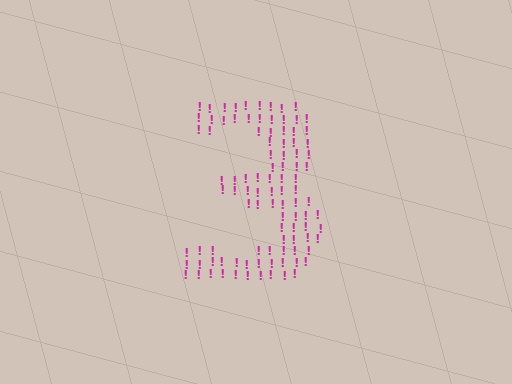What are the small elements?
The small elements are exclamation marks.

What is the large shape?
The large shape is the digit 3.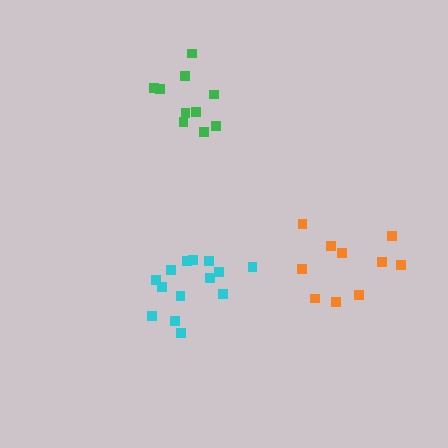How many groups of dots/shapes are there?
There are 3 groups.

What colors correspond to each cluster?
The clusters are colored: cyan, orange, green.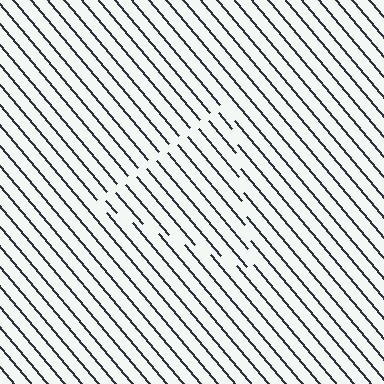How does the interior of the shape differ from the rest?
The interior of the shape contains the same grating, shifted by half a period — the contour is defined by the phase discontinuity where line-ends from the inner and outer gratings abut.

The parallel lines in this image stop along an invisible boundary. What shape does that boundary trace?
An illusory triangle. The interior of the shape contains the same grating, shifted by half a period — the contour is defined by the phase discontinuity where line-ends from the inner and outer gratings abut.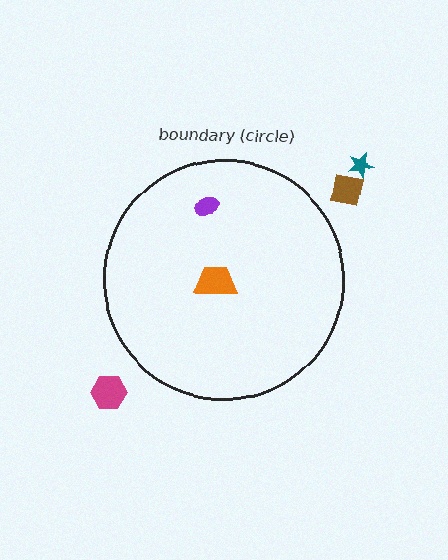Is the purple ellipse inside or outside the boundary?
Inside.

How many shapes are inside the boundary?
2 inside, 3 outside.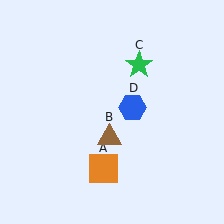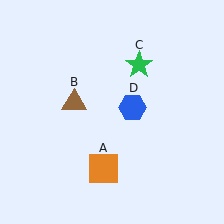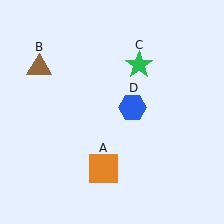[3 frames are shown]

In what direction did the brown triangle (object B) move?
The brown triangle (object B) moved up and to the left.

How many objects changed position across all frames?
1 object changed position: brown triangle (object B).